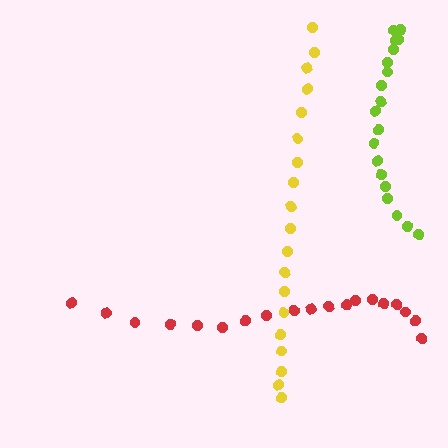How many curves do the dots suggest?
There are 3 distinct paths.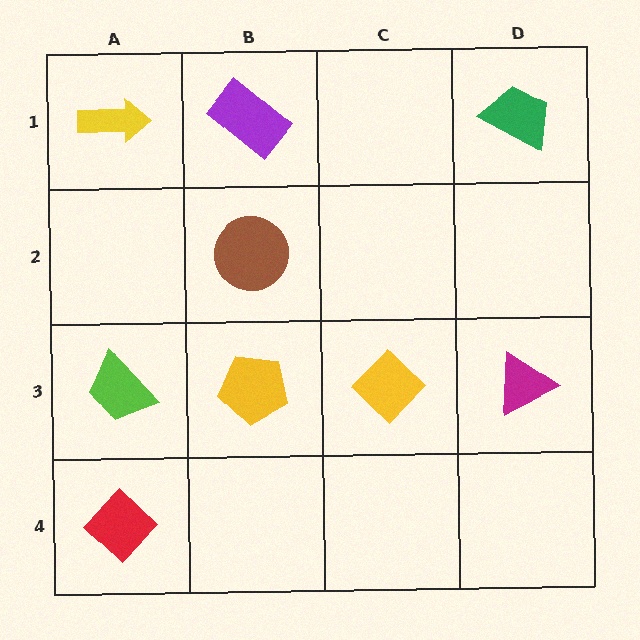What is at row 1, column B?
A purple rectangle.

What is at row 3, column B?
A yellow pentagon.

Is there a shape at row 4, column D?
No, that cell is empty.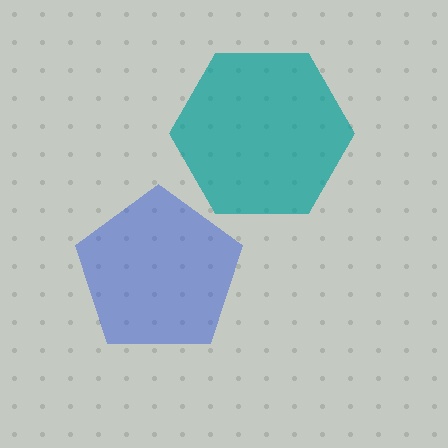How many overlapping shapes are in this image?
There are 2 overlapping shapes in the image.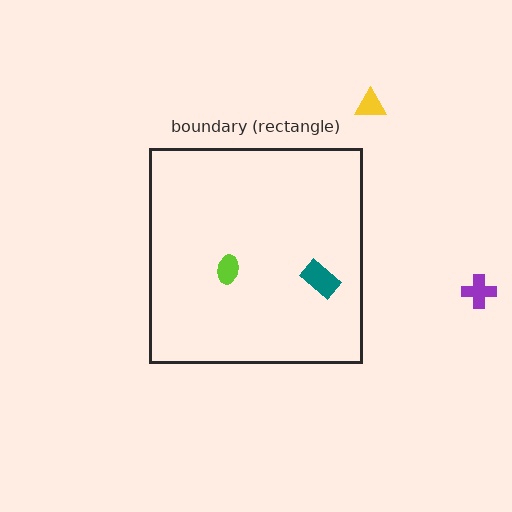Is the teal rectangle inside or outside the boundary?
Inside.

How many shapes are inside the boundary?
2 inside, 2 outside.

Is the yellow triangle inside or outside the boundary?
Outside.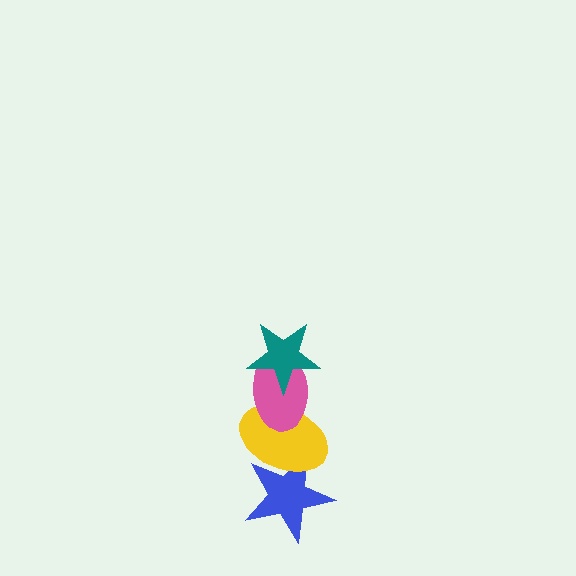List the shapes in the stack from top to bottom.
From top to bottom: the teal star, the pink ellipse, the yellow ellipse, the blue star.